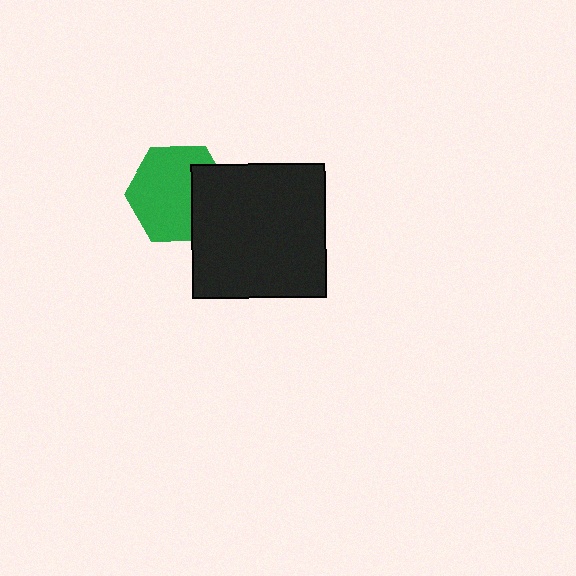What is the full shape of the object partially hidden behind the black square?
The partially hidden object is a green hexagon.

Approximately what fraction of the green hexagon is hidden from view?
Roughly 31% of the green hexagon is hidden behind the black square.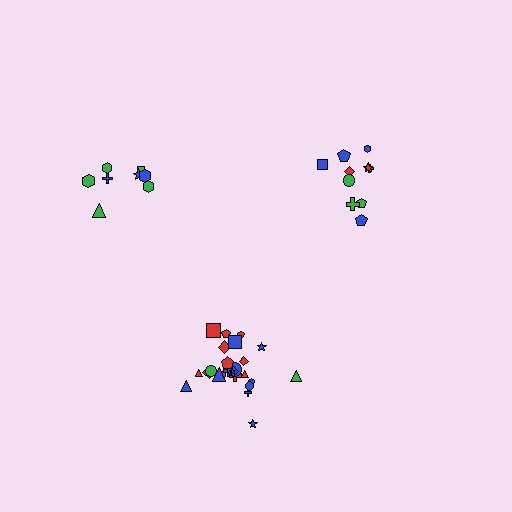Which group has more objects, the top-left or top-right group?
The top-right group.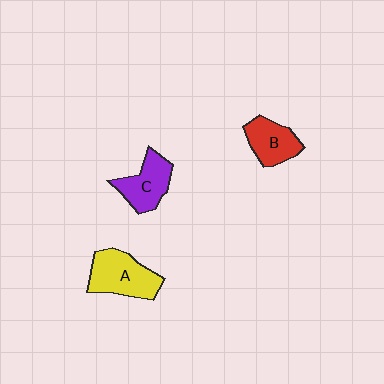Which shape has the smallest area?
Shape B (red).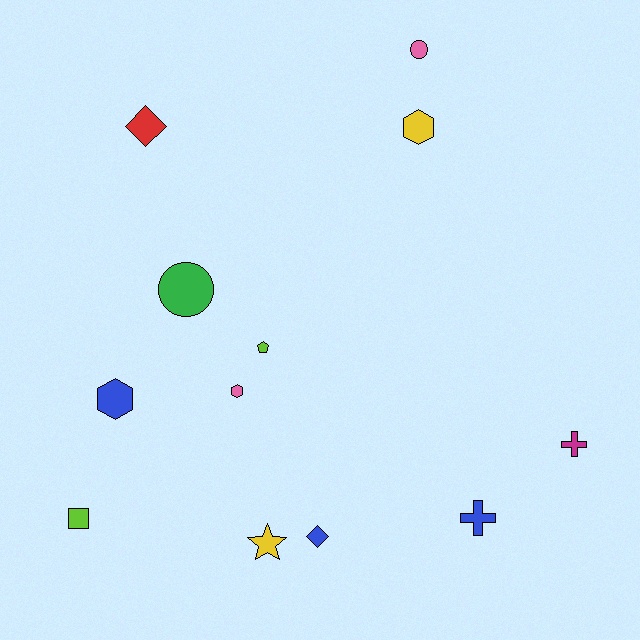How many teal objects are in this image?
There are no teal objects.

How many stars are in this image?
There is 1 star.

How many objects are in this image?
There are 12 objects.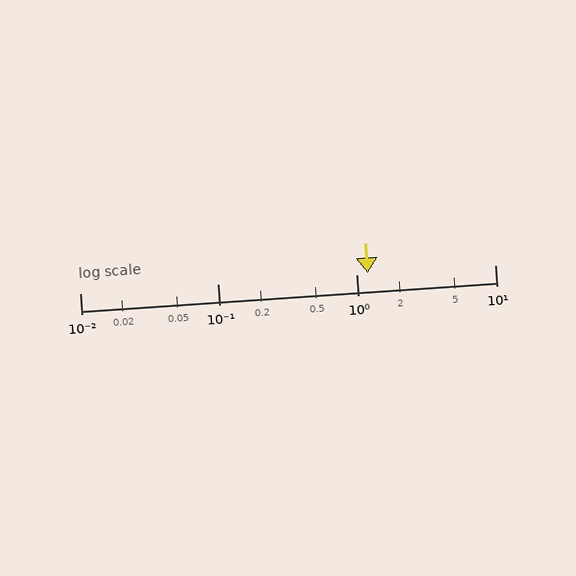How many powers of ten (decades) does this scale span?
The scale spans 3 decades, from 0.01 to 10.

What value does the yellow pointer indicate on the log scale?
The pointer indicates approximately 1.2.